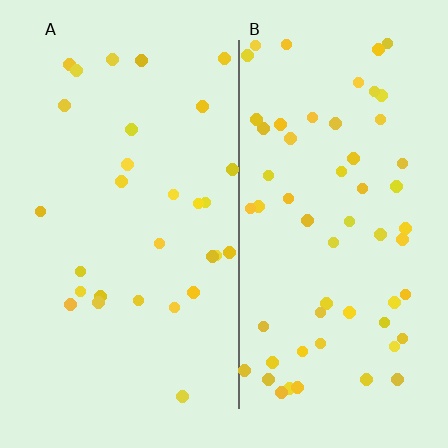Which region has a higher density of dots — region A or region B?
B (the right).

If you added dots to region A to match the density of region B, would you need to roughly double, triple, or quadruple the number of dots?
Approximately double.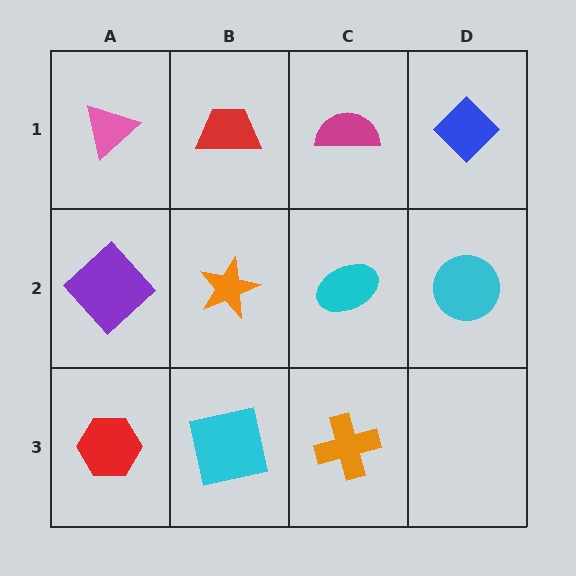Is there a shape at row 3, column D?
No, that cell is empty.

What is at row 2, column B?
An orange star.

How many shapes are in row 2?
4 shapes.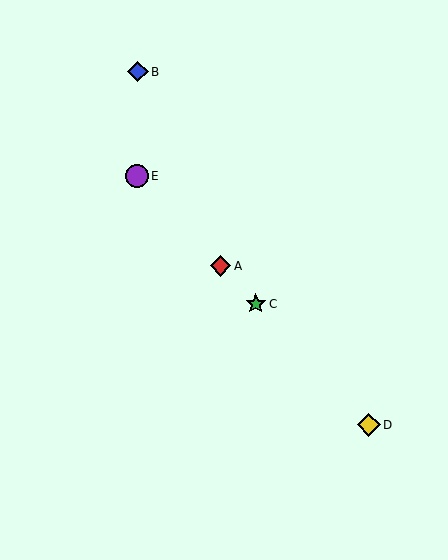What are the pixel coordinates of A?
Object A is at (221, 266).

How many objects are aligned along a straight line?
4 objects (A, C, D, E) are aligned along a straight line.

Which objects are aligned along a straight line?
Objects A, C, D, E are aligned along a straight line.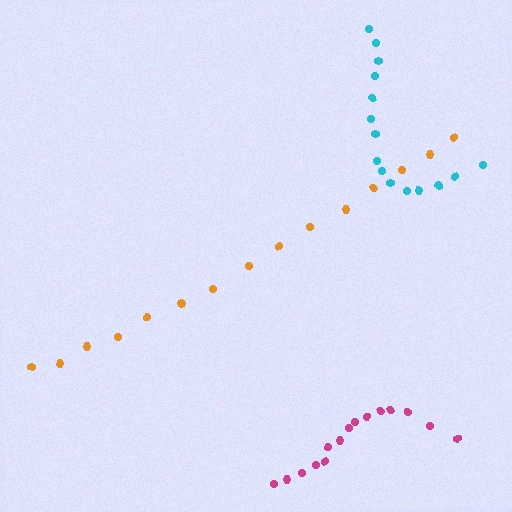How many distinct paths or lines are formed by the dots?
There are 3 distinct paths.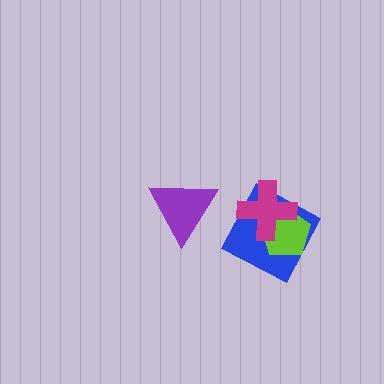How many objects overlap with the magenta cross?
2 objects overlap with the magenta cross.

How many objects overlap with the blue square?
2 objects overlap with the blue square.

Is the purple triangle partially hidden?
No, no other shape covers it.